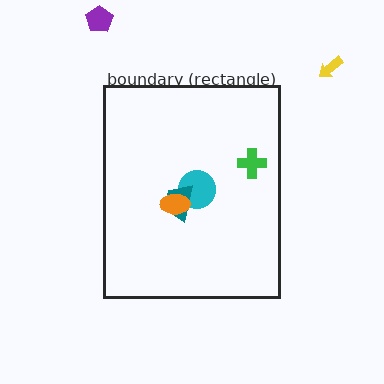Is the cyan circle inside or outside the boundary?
Inside.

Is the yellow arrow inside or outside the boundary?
Outside.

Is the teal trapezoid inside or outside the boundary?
Inside.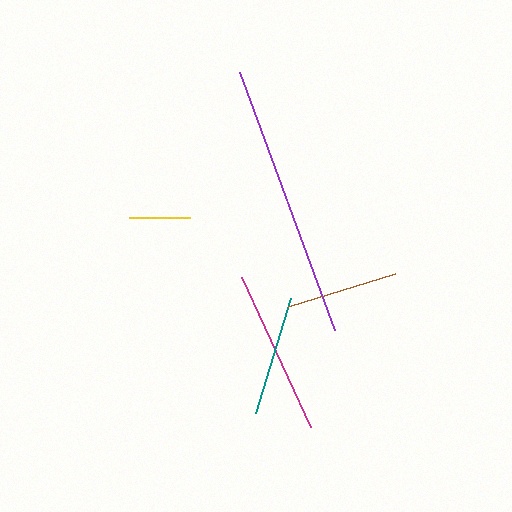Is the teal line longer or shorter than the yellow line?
The teal line is longer than the yellow line.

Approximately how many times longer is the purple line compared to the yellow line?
The purple line is approximately 4.5 times the length of the yellow line.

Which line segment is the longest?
The purple line is the longest at approximately 275 pixels.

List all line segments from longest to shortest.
From longest to shortest: purple, magenta, teal, brown, yellow.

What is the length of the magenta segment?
The magenta segment is approximately 165 pixels long.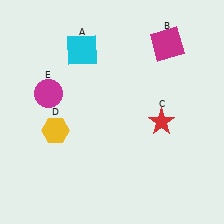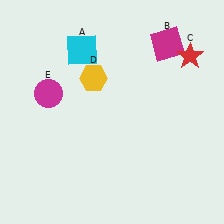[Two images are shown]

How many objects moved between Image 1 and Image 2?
2 objects moved between the two images.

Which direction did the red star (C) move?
The red star (C) moved up.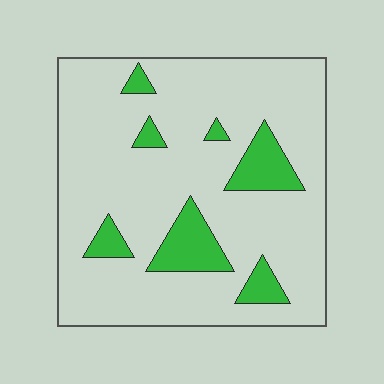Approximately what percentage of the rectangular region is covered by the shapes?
Approximately 15%.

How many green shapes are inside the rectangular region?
7.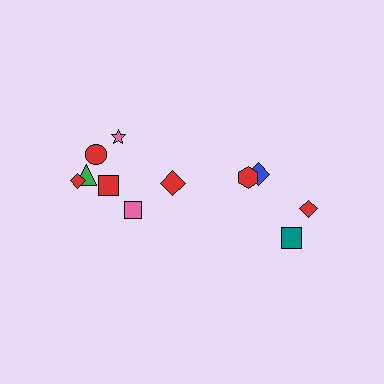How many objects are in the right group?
There are 4 objects.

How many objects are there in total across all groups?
There are 11 objects.